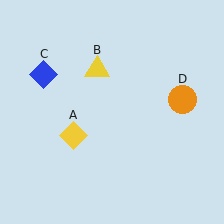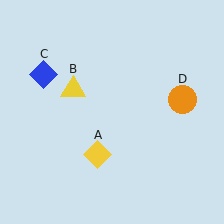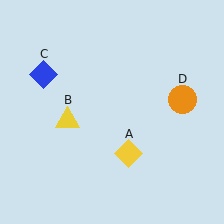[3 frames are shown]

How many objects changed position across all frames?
2 objects changed position: yellow diamond (object A), yellow triangle (object B).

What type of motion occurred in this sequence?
The yellow diamond (object A), yellow triangle (object B) rotated counterclockwise around the center of the scene.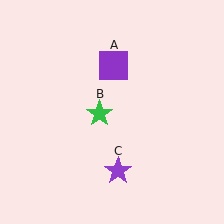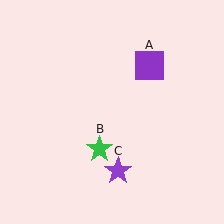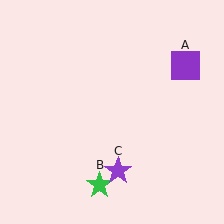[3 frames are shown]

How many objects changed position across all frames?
2 objects changed position: purple square (object A), green star (object B).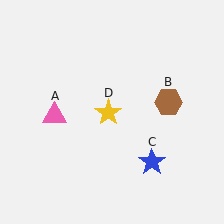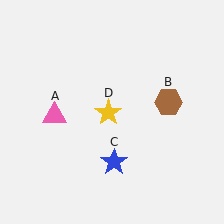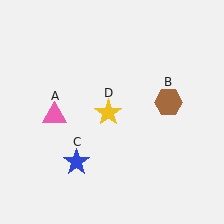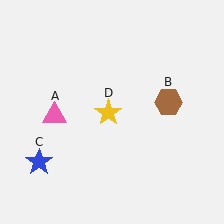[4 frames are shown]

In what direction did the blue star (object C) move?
The blue star (object C) moved left.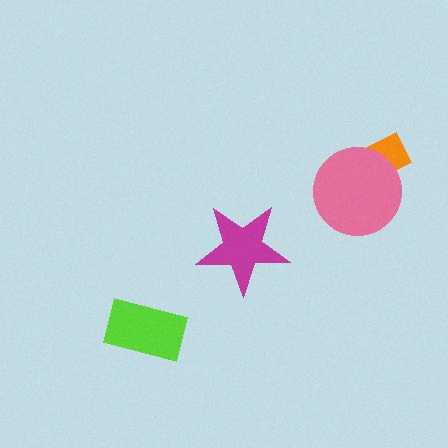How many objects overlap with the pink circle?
1 object overlaps with the pink circle.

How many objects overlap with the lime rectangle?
0 objects overlap with the lime rectangle.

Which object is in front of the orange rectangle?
The pink circle is in front of the orange rectangle.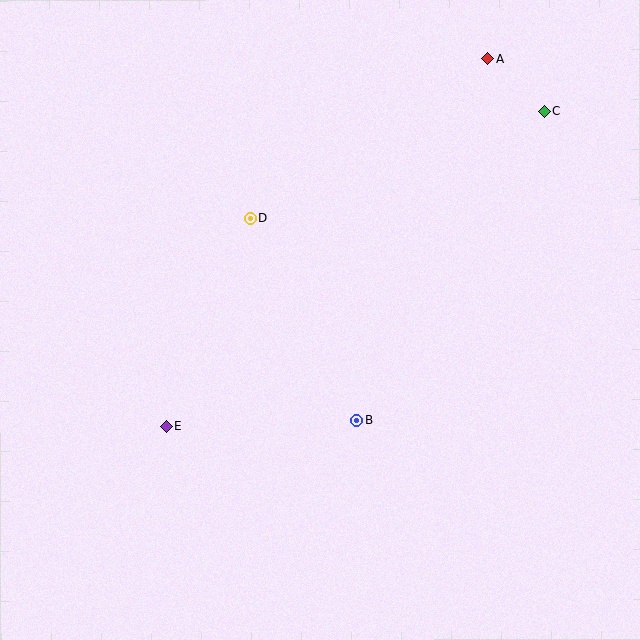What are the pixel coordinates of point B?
Point B is at (357, 420).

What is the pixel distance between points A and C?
The distance between A and C is 77 pixels.